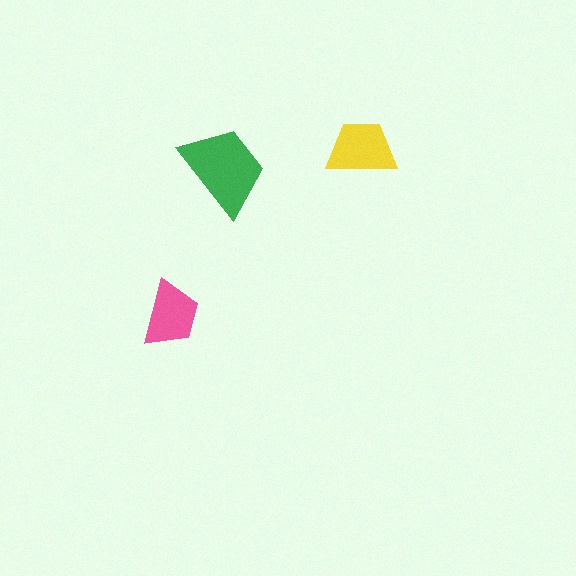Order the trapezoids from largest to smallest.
the green one, the yellow one, the pink one.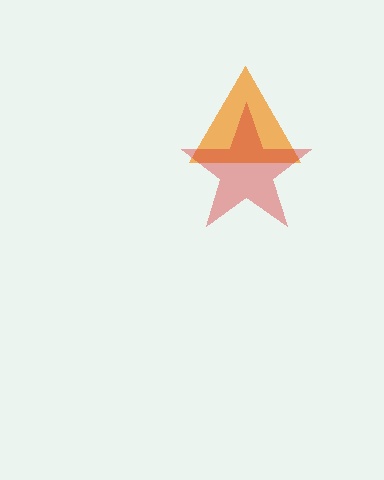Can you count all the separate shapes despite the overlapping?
Yes, there are 2 separate shapes.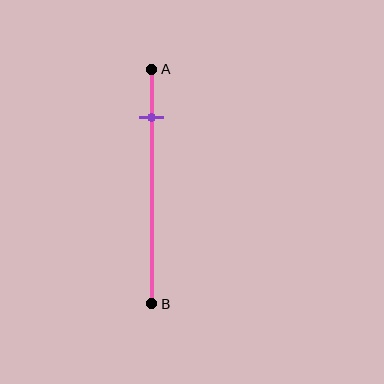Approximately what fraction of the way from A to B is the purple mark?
The purple mark is approximately 20% of the way from A to B.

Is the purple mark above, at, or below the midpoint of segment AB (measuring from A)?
The purple mark is above the midpoint of segment AB.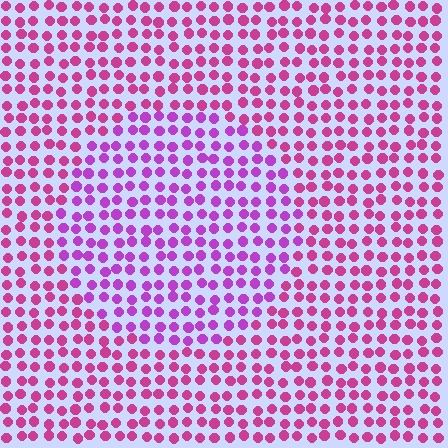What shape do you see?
I see a circle.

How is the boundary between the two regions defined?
The boundary is defined purely by a slight shift in hue (about 31 degrees). Spacing, size, and orientation are identical on both sides.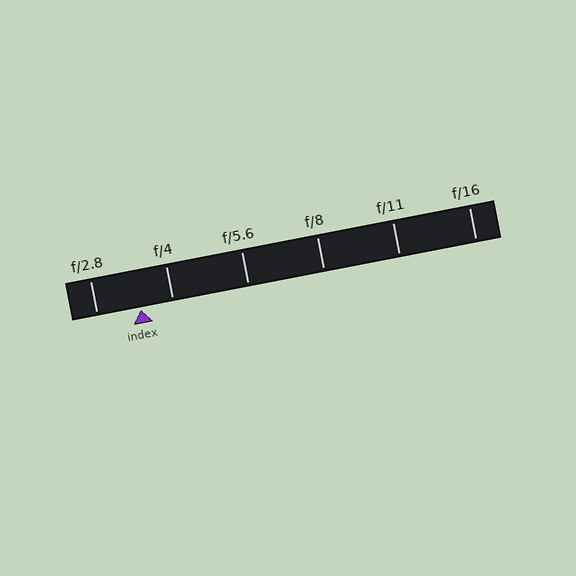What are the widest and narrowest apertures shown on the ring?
The widest aperture shown is f/2.8 and the narrowest is f/16.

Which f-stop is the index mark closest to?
The index mark is closest to f/4.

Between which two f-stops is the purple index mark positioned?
The index mark is between f/2.8 and f/4.